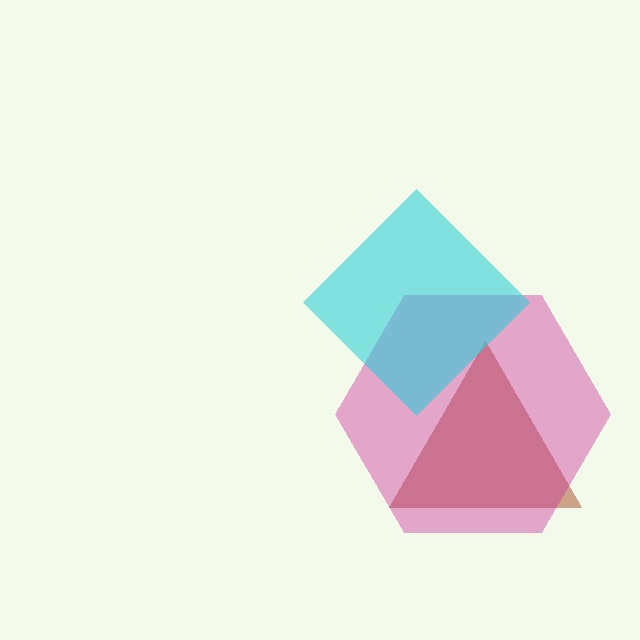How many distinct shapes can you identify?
There are 3 distinct shapes: a brown triangle, a magenta hexagon, a cyan diamond.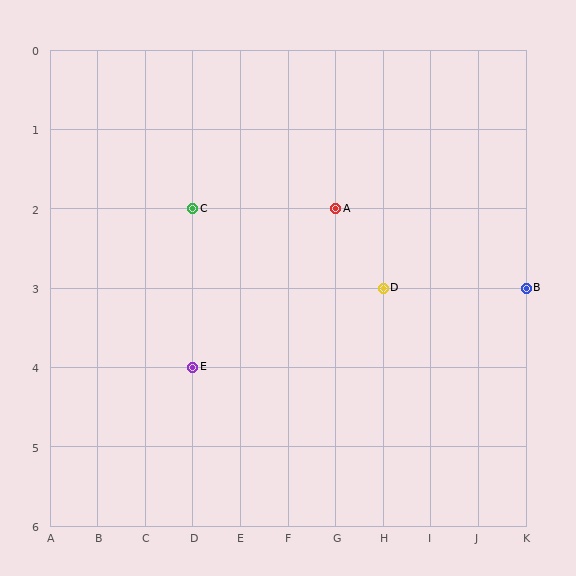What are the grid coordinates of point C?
Point C is at grid coordinates (D, 2).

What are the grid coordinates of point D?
Point D is at grid coordinates (H, 3).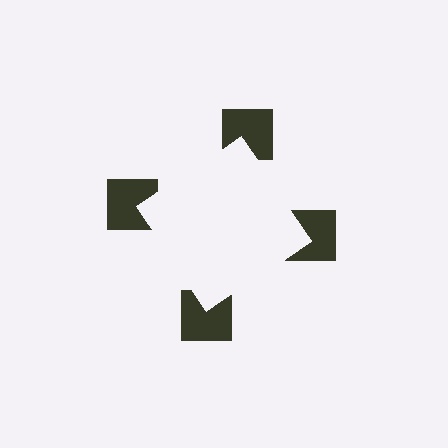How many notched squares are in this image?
There are 4 — one at each vertex of the illusory square.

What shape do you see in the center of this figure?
An illusory square — its edges are inferred from the aligned wedge cuts in the notched squares, not physically drawn.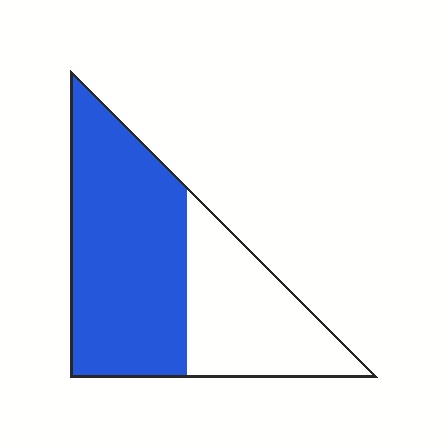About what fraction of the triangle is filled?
About five eighths (5/8).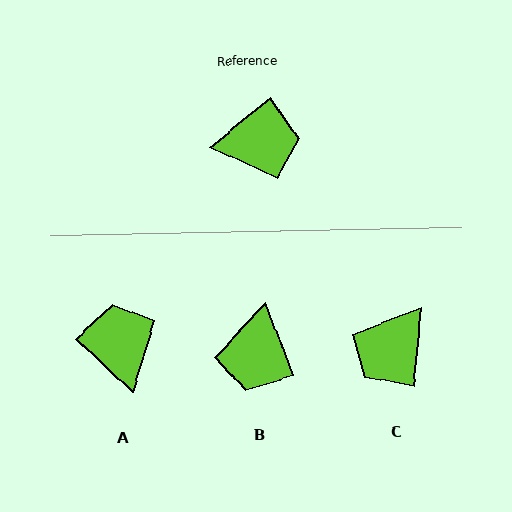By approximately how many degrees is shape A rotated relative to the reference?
Approximately 98 degrees counter-clockwise.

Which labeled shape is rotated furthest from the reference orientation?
C, about 135 degrees away.